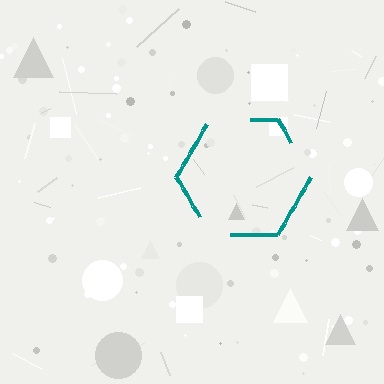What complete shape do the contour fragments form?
The contour fragments form a hexagon.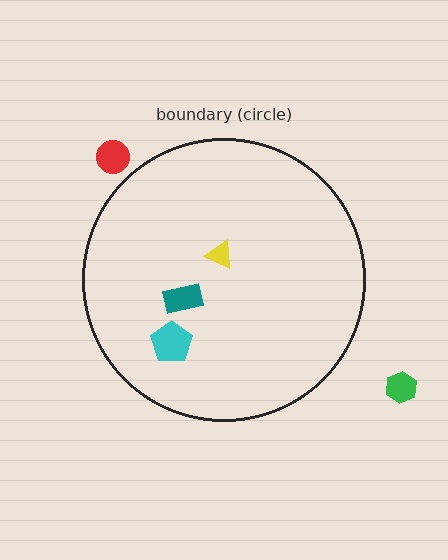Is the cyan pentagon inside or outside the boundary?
Inside.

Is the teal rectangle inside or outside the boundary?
Inside.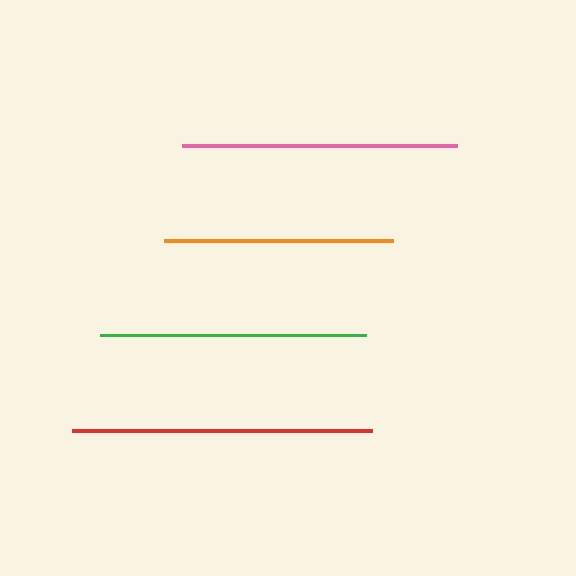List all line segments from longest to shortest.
From longest to shortest: red, pink, green, orange.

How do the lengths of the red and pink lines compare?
The red and pink lines are approximately the same length.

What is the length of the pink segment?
The pink segment is approximately 275 pixels long.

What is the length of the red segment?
The red segment is approximately 299 pixels long.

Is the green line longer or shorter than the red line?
The red line is longer than the green line.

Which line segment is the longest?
The red line is the longest at approximately 299 pixels.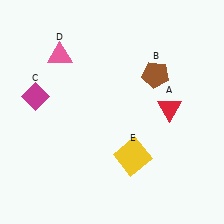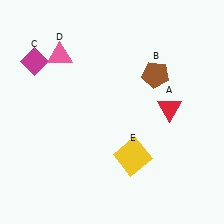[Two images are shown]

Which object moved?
The magenta diamond (C) moved up.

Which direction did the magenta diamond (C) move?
The magenta diamond (C) moved up.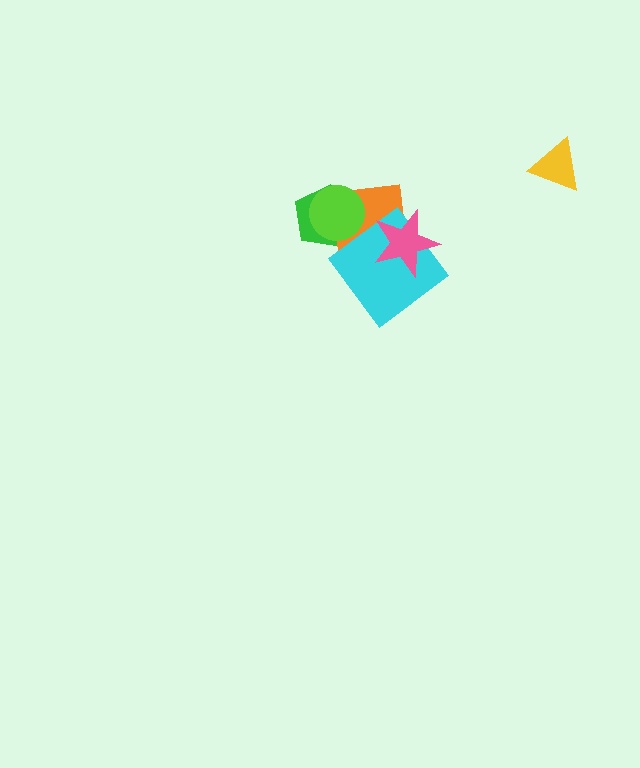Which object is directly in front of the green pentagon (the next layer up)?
The orange square is directly in front of the green pentagon.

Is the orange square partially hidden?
Yes, it is partially covered by another shape.